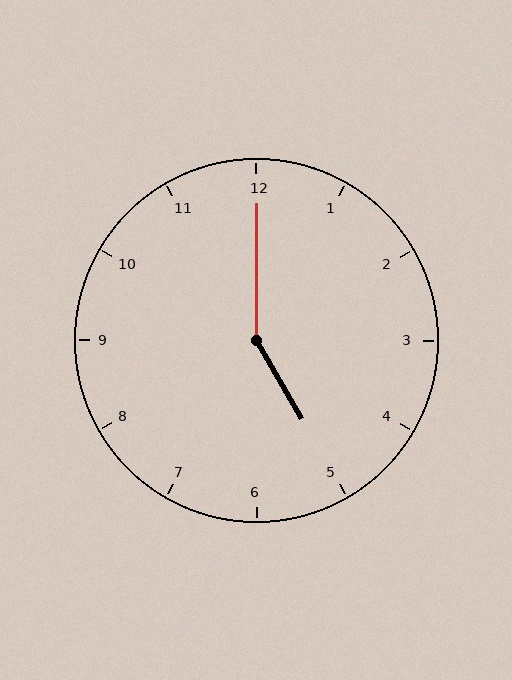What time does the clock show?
5:00.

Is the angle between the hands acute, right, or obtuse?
It is obtuse.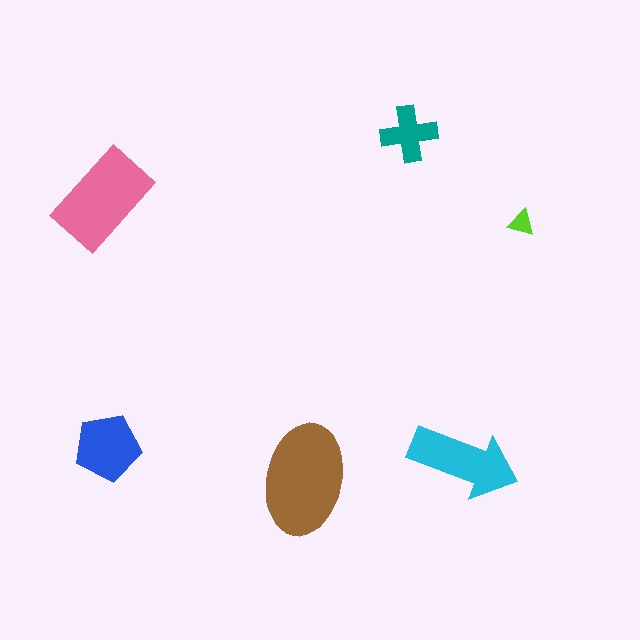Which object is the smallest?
The lime triangle.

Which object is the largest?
The brown ellipse.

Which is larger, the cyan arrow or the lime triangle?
The cyan arrow.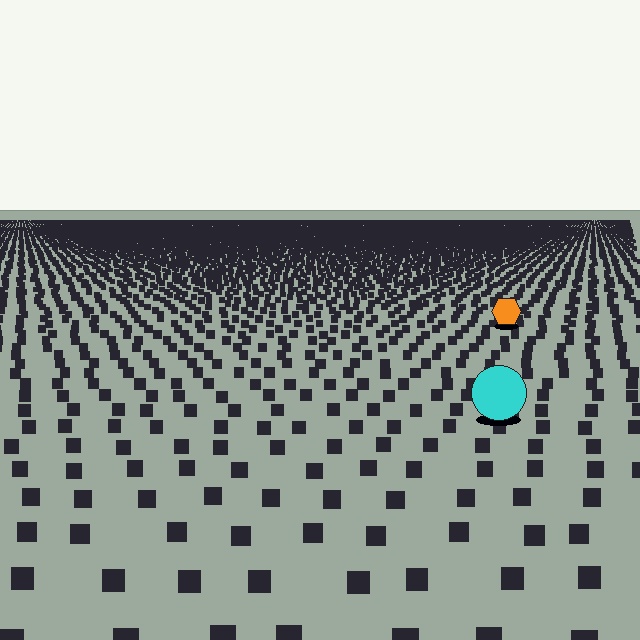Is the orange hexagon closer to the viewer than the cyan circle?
No. The cyan circle is closer — you can tell from the texture gradient: the ground texture is coarser near it.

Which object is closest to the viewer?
The cyan circle is closest. The texture marks near it are larger and more spread out.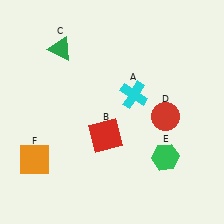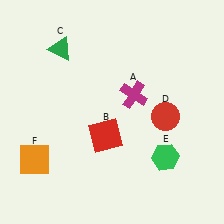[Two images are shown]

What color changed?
The cross (A) changed from cyan in Image 1 to magenta in Image 2.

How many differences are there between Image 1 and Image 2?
There is 1 difference between the two images.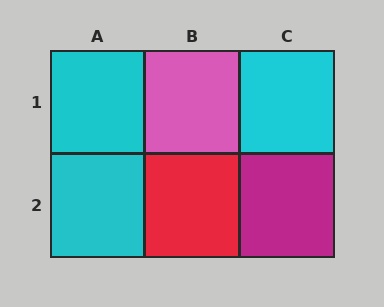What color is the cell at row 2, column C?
Magenta.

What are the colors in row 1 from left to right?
Cyan, pink, cyan.